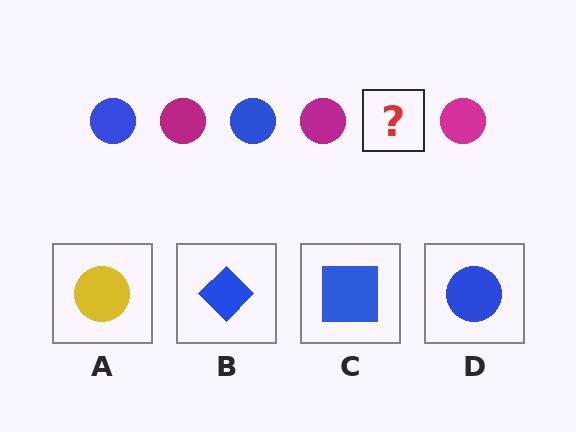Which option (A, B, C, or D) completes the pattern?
D.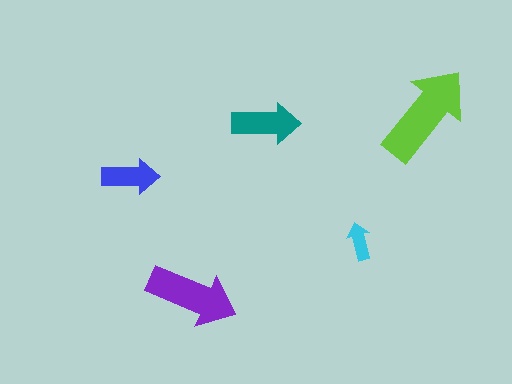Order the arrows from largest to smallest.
the lime one, the purple one, the teal one, the blue one, the cyan one.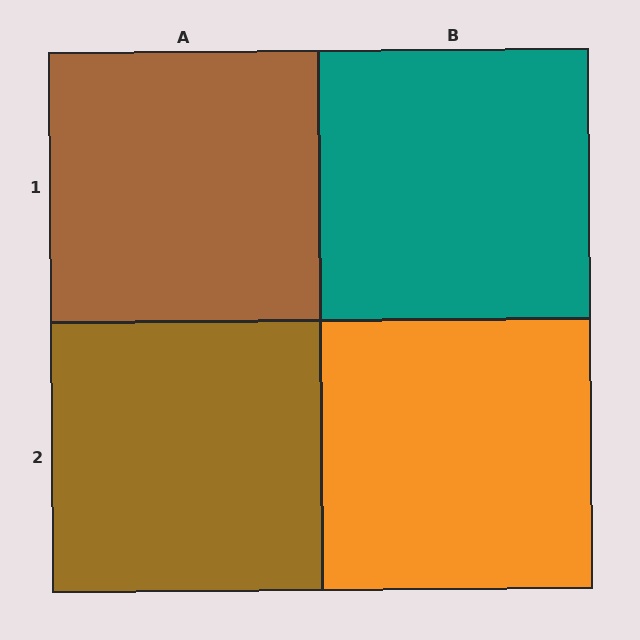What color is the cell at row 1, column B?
Teal.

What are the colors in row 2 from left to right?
Brown, orange.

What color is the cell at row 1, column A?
Brown.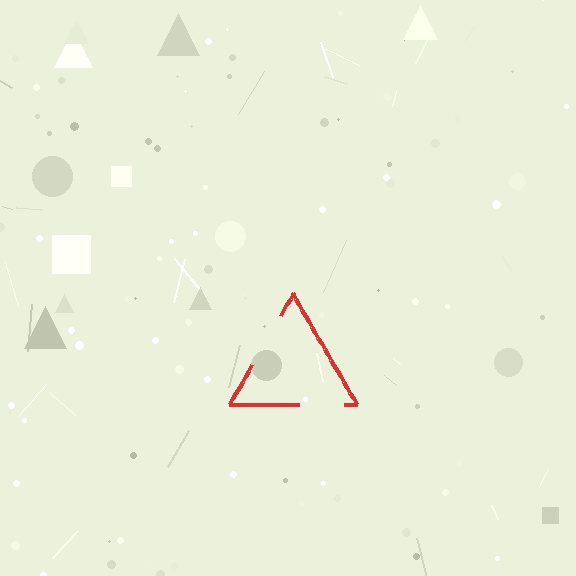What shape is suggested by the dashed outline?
The dashed outline suggests a triangle.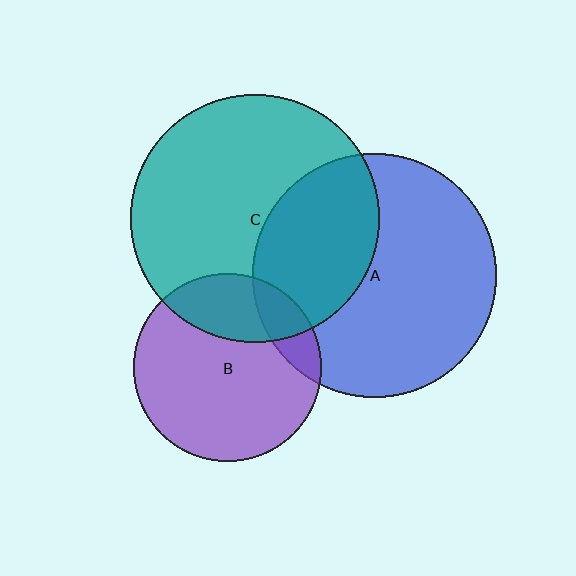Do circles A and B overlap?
Yes.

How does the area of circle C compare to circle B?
Approximately 1.7 times.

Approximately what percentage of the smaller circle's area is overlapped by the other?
Approximately 15%.